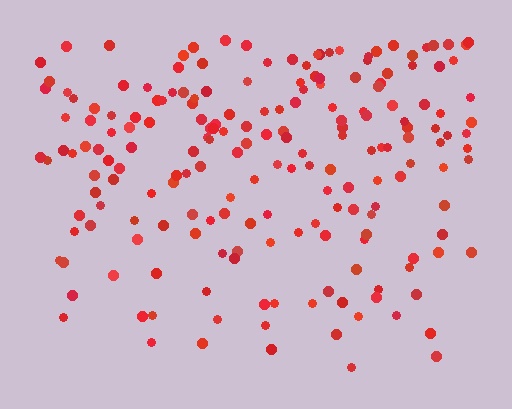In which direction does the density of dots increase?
From bottom to top, with the top side densest.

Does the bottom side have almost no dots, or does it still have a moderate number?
Still a moderate number, just noticeably fewer than the top.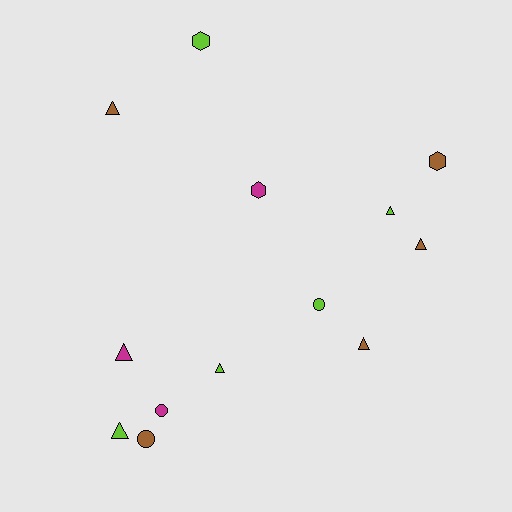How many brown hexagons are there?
There is 1 brown hexagon.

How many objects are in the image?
There are 13 objects.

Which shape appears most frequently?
Triangle, with 7 objects.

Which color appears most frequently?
Brown, with 5 objects.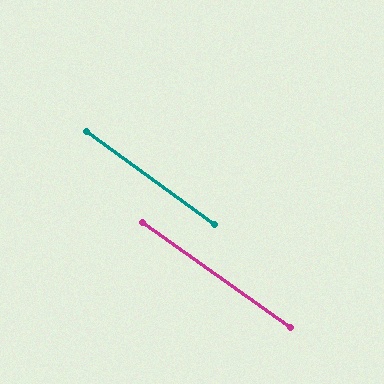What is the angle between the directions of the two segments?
Approximately 1 degree.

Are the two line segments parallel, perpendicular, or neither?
Parallel — their directions differ by only 0.7°.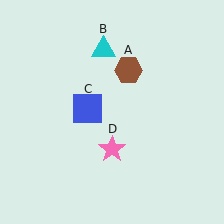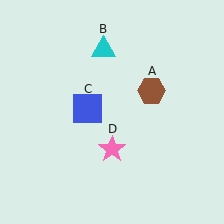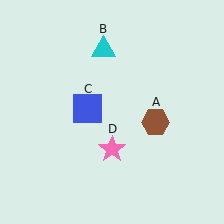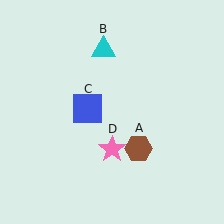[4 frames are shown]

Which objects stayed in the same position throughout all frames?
Cyan triangle (object B) and blue square (object C) and pink star (object D) remained stationary.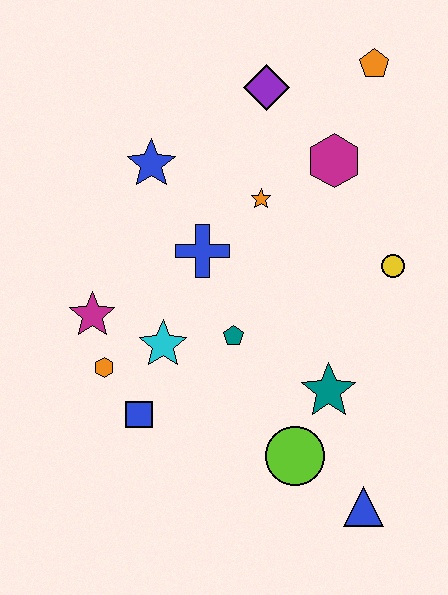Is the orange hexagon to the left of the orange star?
Yes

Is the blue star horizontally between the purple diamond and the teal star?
No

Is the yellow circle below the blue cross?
Yes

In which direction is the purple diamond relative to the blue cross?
The purple diamond is above the blue cross.